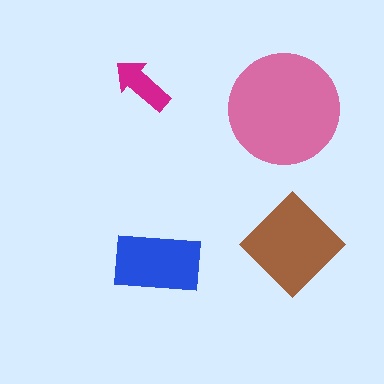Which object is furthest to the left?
The magenta arrow is leftmost.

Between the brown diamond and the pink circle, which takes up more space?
The pink circle.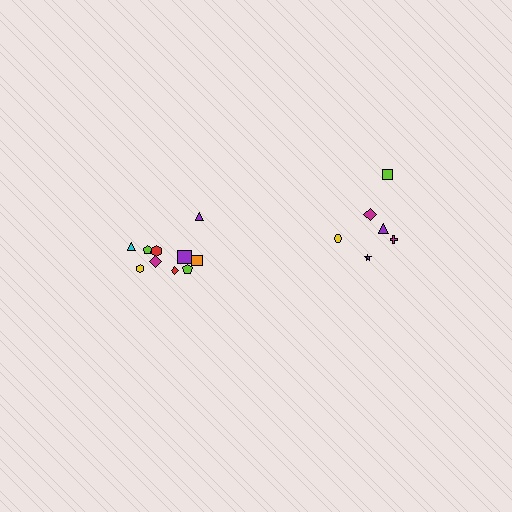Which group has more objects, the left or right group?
The left group.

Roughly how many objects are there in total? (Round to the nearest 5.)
Roughly 15 objects in total.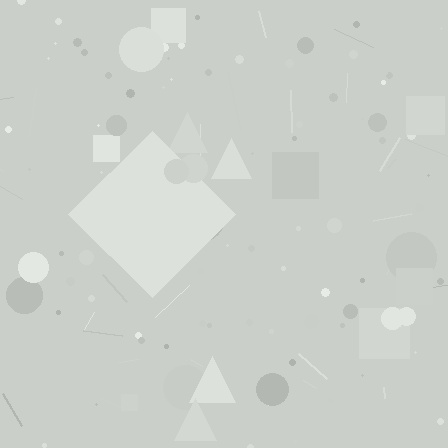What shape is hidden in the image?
A diamond is hidden in the image.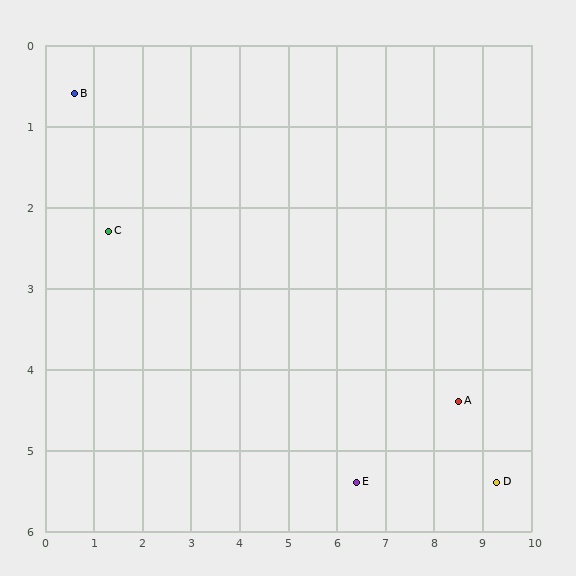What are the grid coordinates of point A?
Point A is at approximately (8.5, 4.4).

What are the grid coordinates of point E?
Point E is at approximately (6.4, 5.4).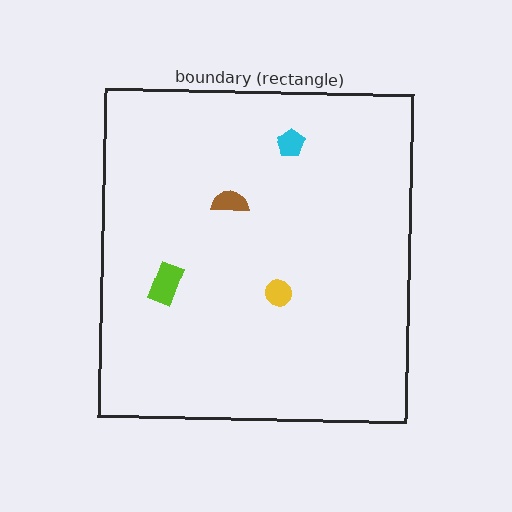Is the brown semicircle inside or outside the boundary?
Inside.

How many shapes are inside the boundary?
4 inside, 0 outside.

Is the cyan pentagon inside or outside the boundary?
Inside.